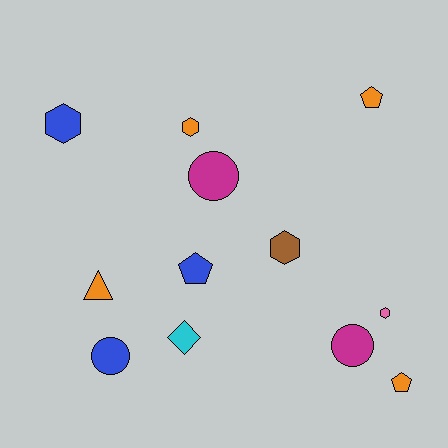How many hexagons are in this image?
There are 4 hexagons.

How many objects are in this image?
There are 12 objects.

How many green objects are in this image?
There are no green objects.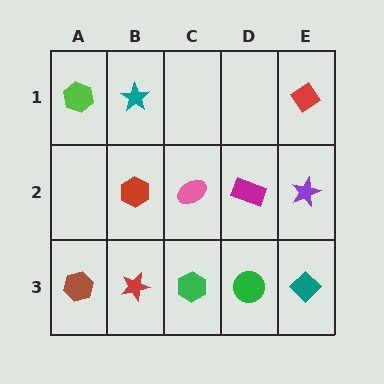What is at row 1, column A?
A lime hexagon.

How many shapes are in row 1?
3 shapes.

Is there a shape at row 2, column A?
No, that cell is empty.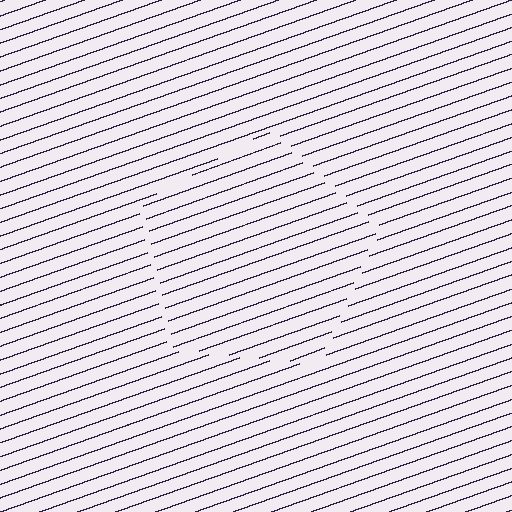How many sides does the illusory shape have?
5 sides — the line-ends trace a pentagon.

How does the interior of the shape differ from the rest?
The interior of the shape contains the same grating, shifted by half a period — the contour is defined by the phase discontinuity where line-ends from the inner and outer gratings abut.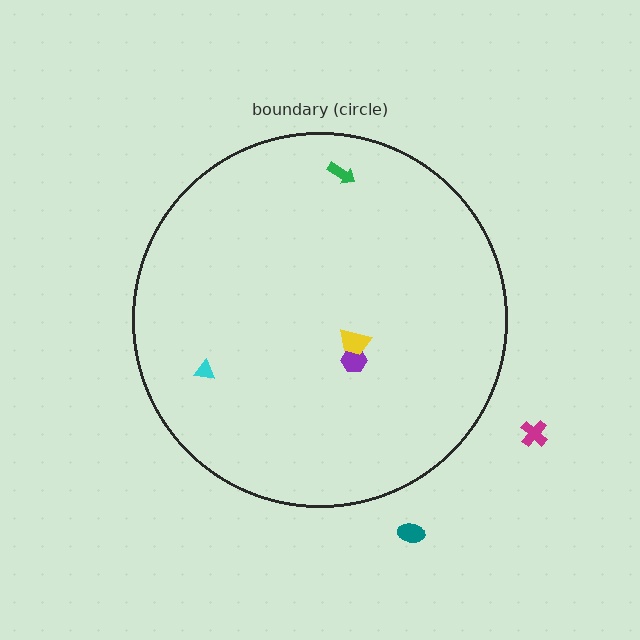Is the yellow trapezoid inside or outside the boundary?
Inside.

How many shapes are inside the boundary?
4 inside, 2 outside.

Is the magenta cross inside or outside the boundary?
Outside.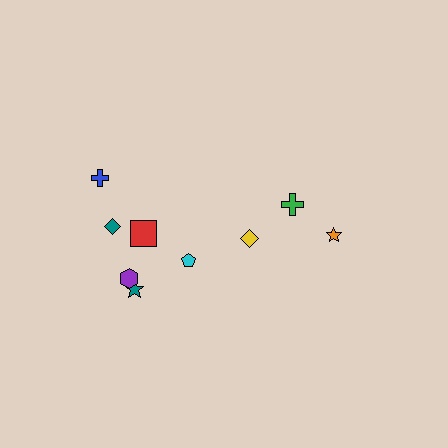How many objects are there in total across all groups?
There are 9 objects.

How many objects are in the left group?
There are 6 objects.